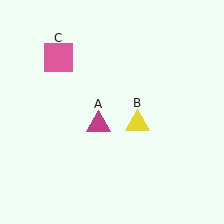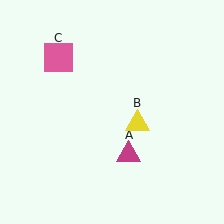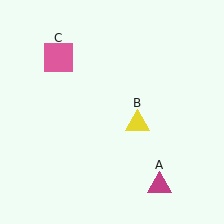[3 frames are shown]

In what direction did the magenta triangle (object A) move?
The magenta triangle (object A) moved down and to the right.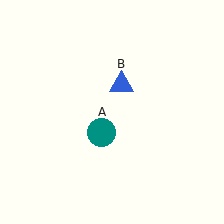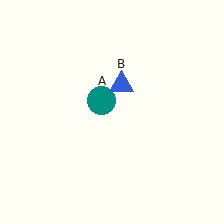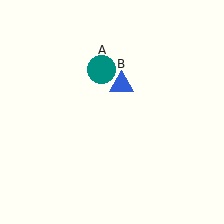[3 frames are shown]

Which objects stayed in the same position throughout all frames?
Blue triangle (object B) remained stationary.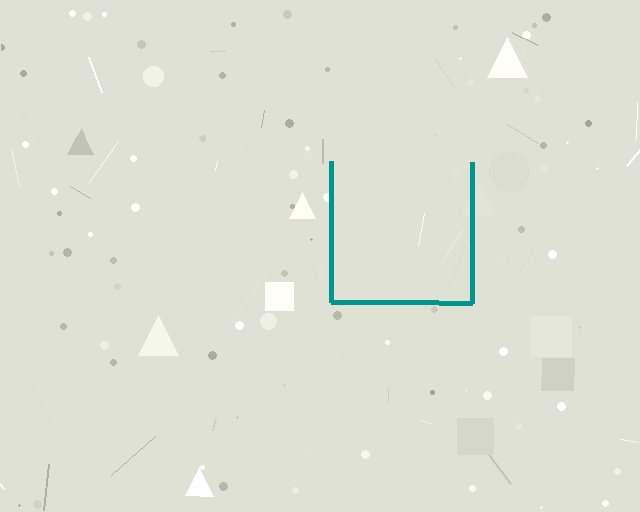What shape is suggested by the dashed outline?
The dashed outline suggests a square.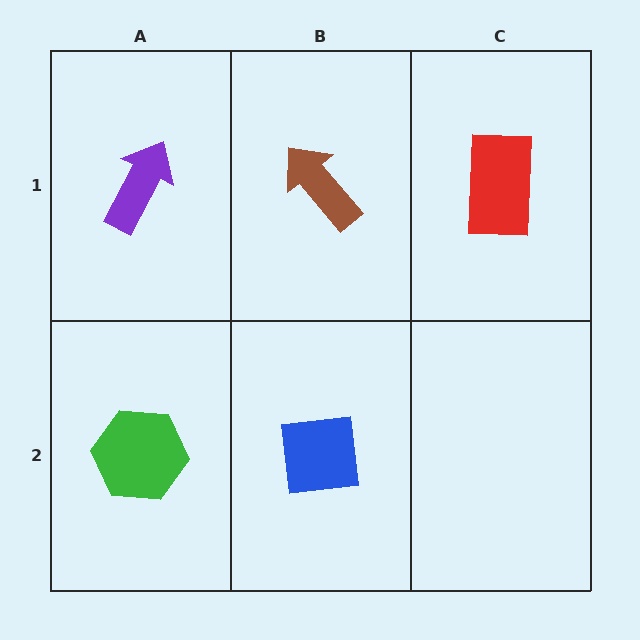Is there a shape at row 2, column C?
No, that cell is empty.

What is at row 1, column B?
A brown arrow.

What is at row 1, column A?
A purple arrow.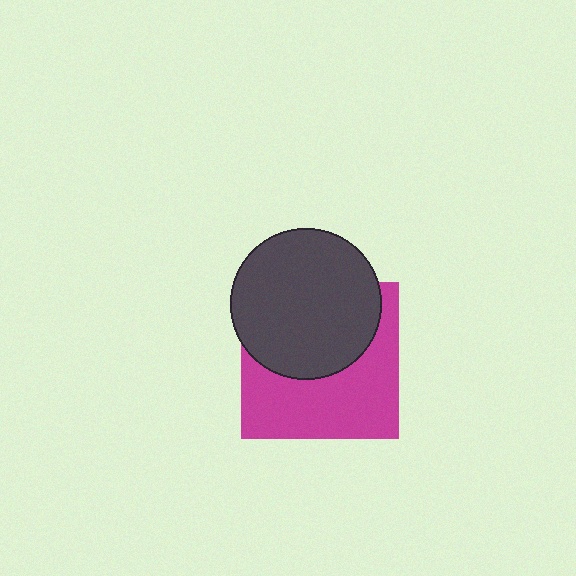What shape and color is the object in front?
The object in front is a dark gray circle.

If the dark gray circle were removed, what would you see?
You would see the complete magenta square.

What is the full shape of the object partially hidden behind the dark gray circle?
The partially hidden object is a magenta square.